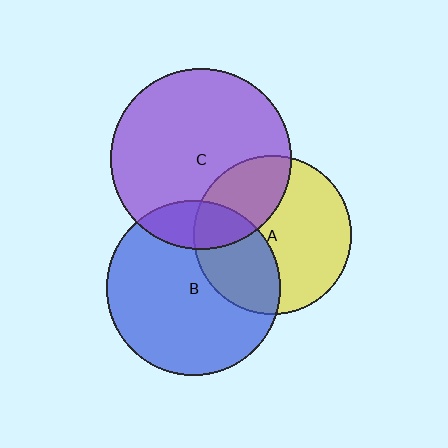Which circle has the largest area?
Circle C (purple).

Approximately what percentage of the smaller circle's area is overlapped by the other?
Approximately 35%.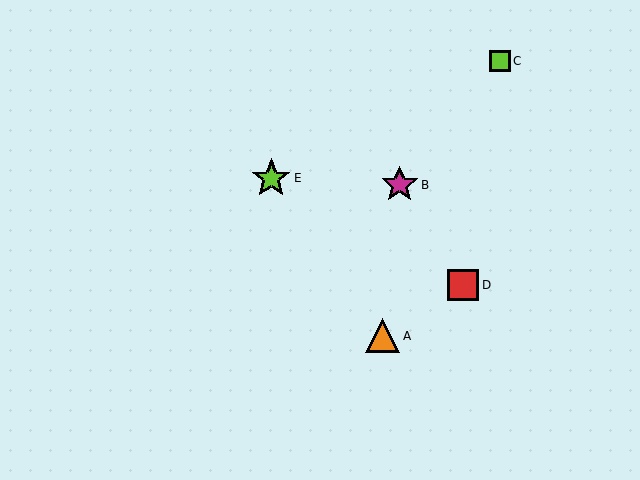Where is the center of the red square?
The center of the red square is at (463, 285).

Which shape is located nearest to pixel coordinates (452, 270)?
The red square (labeled D) at (463, 285) is nearest to that location.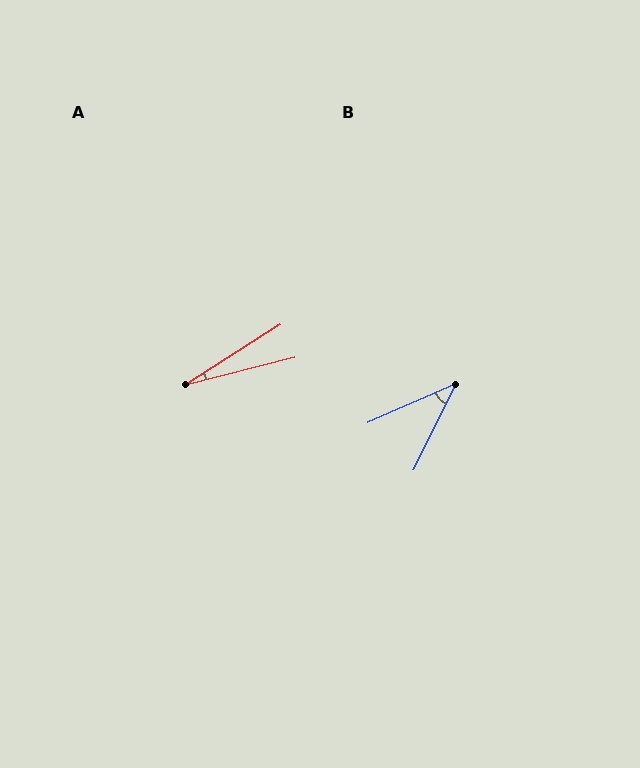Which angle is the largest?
B, at approximately 40 degrees.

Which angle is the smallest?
A, at approximately 18 degrees.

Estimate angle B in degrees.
Approximately 40 degrees.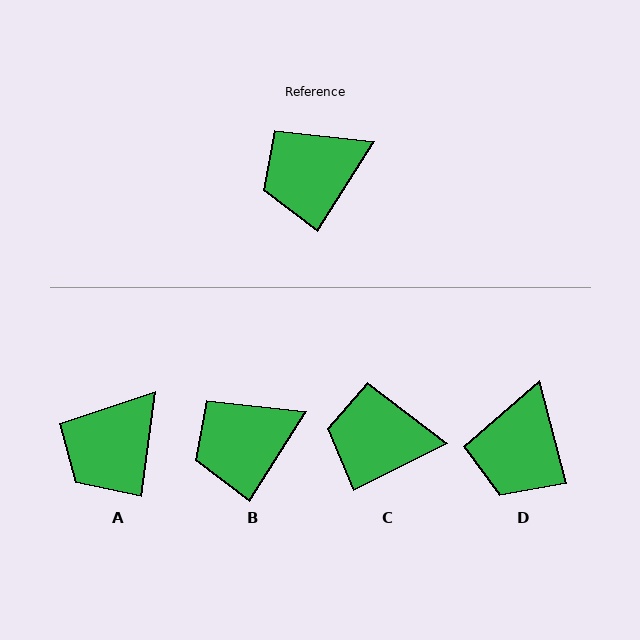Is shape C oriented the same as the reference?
No, it is off by about 31 degrees.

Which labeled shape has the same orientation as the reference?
B.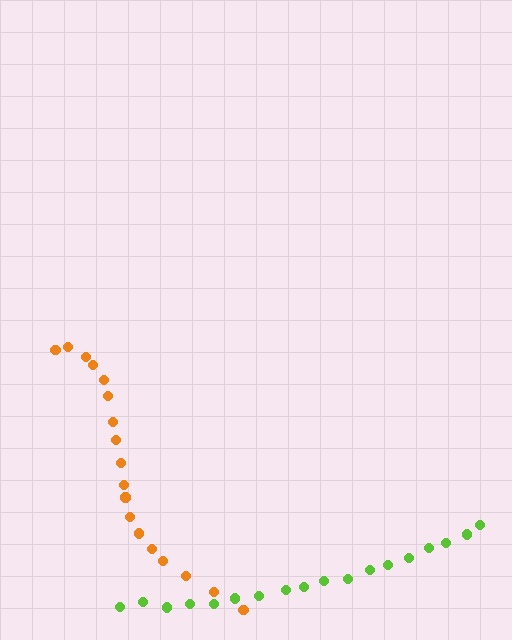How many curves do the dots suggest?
There are 2 distinct paths.